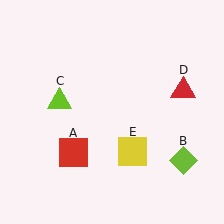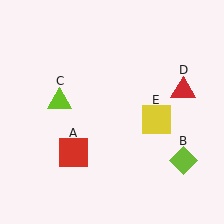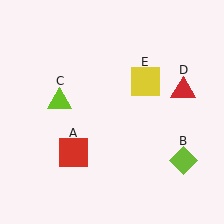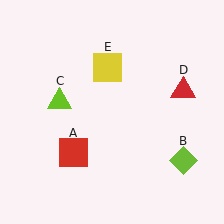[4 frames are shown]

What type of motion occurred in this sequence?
The yellow square (object E) rotated counterclockwise around the center of the scene.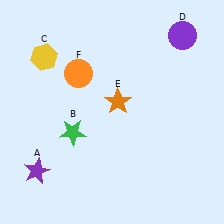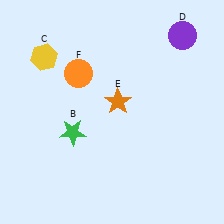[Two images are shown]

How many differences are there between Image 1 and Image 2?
There is 1 difference between the two images.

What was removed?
The purple star (A) was removed in Image 2.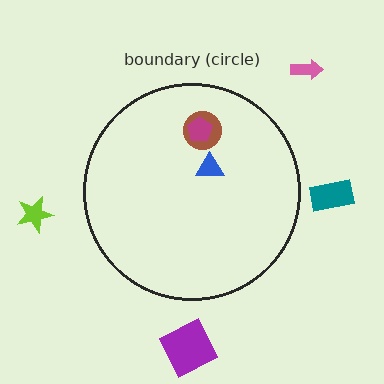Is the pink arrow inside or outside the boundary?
Outside.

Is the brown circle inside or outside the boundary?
Inside.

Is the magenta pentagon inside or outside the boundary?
Inside.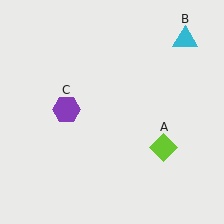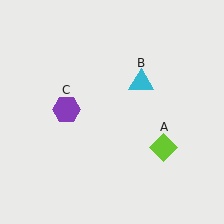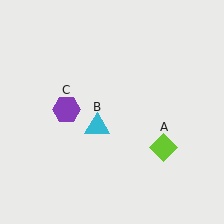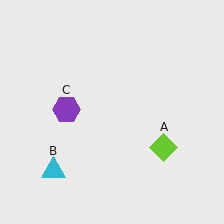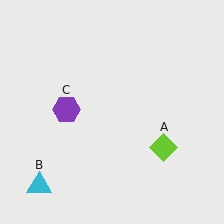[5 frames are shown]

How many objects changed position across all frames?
1 object changed position: cyan triangle (object B).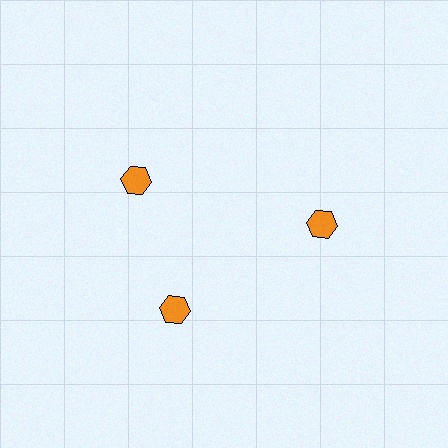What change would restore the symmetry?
The symmetry would be restored by rotating it back into even spacing with its neighbors so that all 3 hexagons sit at equal angles and equal distance from the center.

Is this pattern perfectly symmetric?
No. The 3 orange hexagons are arranged in a ring, but one element near the 11 o'clock position is rotated out of alignment along the ring, breaking the 3-fold rotational symmetry.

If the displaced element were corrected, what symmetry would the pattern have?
It would have 3-fold rotational symmetry — the pattern would map onto itself every 120 degrees.